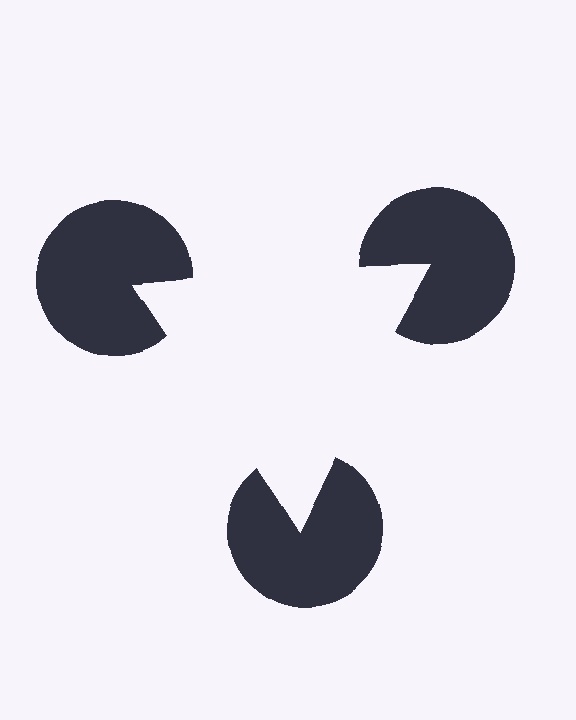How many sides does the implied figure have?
3 sides.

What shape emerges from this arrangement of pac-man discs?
An illusory triangle — its edges are inferred from the aligned wedge cuts in the pac-man discs, not physically drawn.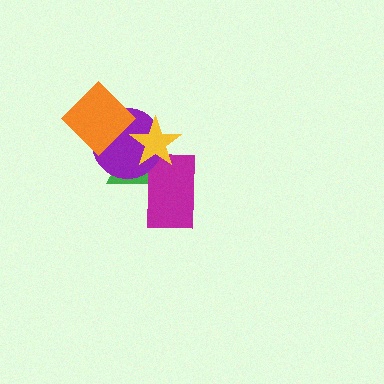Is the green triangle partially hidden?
Yes, it is partially covered by another shape.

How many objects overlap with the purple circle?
4 objects overlap with the purple circle.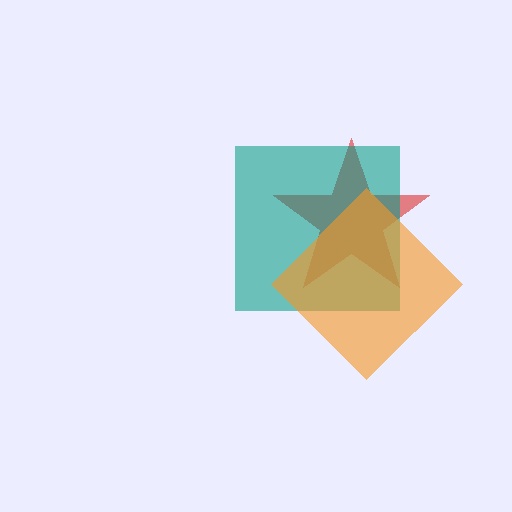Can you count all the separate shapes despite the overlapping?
Yes, there are 3 separate shapes.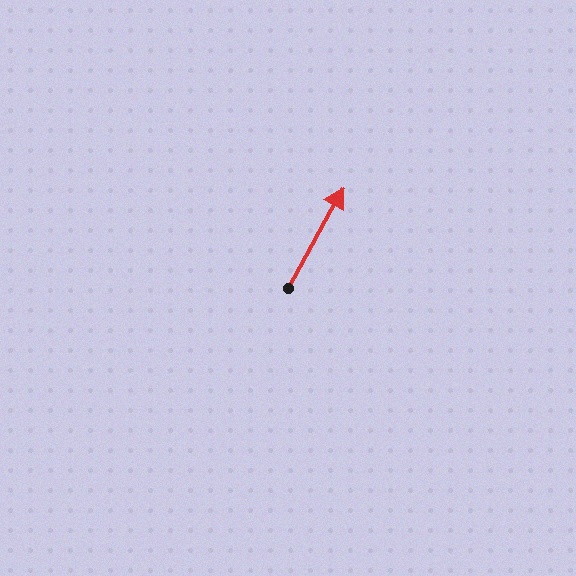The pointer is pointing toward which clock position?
Roughly 1 o'clock.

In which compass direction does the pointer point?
Northeast.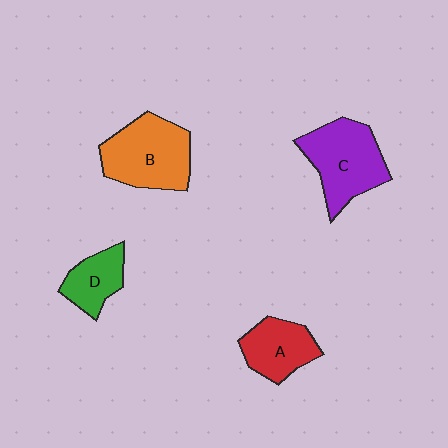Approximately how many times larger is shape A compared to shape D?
Approximately 1.2 times.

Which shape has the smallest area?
Shape D (green).